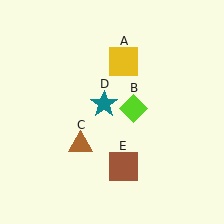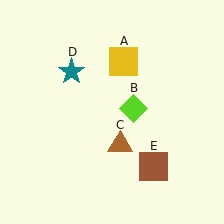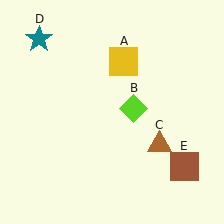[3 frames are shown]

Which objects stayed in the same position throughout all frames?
Yellow square (object A) and lime diamond (object B) remained stationary.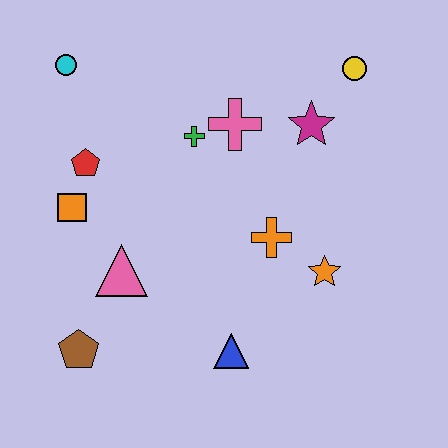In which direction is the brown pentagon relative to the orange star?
The brown pentagon is to the left of the orange star.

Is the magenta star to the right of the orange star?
No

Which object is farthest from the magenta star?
The brown pentagon is farthest from the magenta star.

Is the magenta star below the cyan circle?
Yes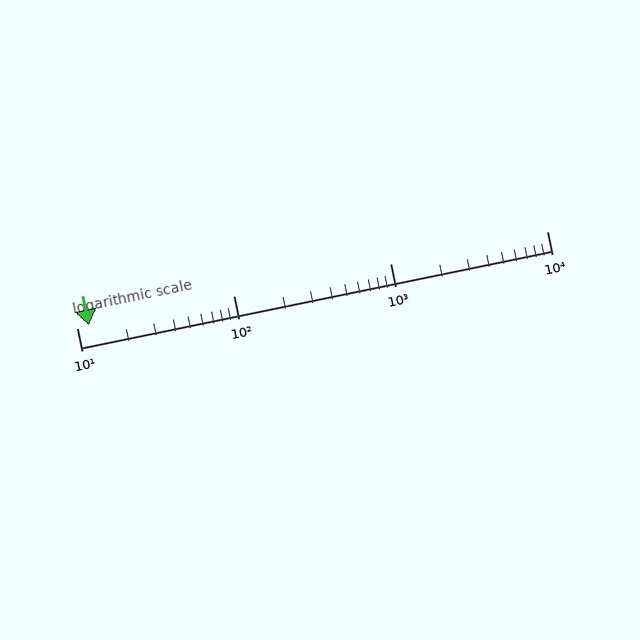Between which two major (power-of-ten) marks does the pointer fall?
The pointer is between 10 and 100.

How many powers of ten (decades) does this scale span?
The scale spans 3 decades, from 10 to 10000.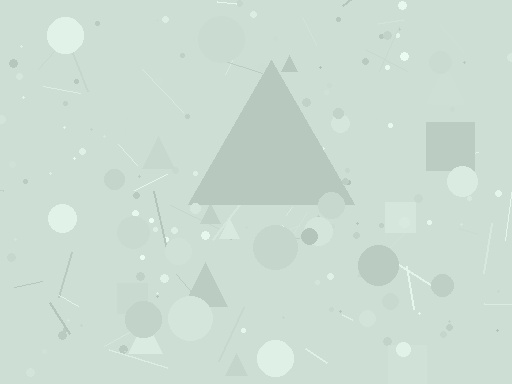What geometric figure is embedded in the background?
A triangle is embedded in the background.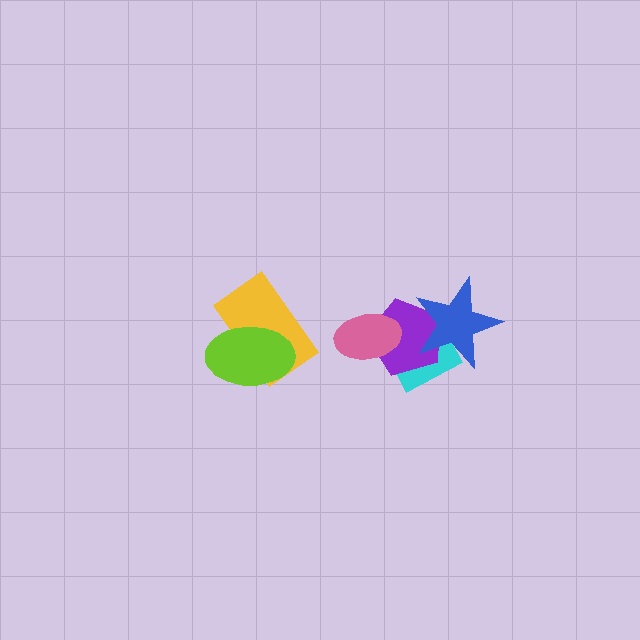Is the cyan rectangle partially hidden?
Yes, it is partially covered by another shape.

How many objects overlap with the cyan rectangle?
2 objects overlap with the cyan rectangle.